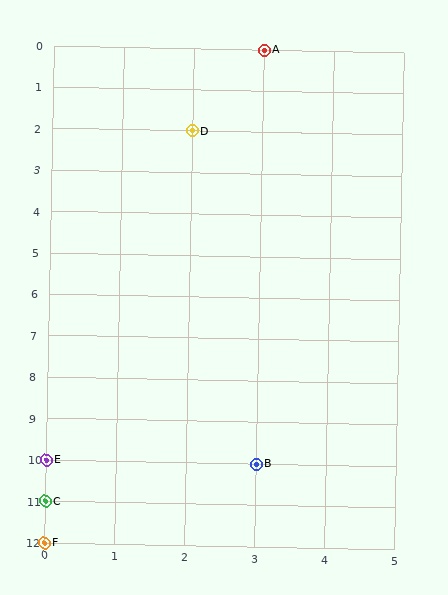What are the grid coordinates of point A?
Point A is at grid coordinates (3, 0).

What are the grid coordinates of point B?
Point B is at grid coordinates (3, 10).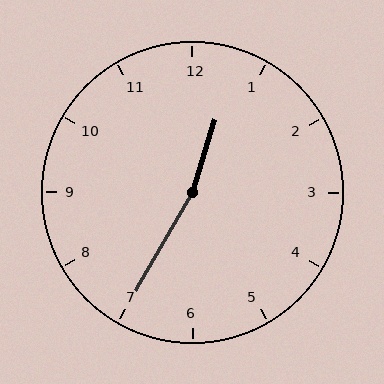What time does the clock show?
12:35.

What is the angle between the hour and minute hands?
Approximately 168 degrees.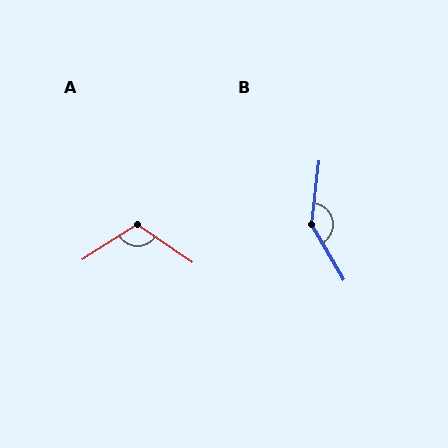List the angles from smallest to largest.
A (113°), B (143°).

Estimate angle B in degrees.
Approximately 143 degrees.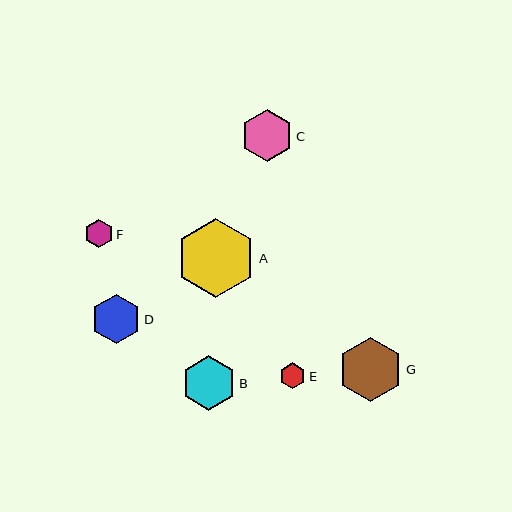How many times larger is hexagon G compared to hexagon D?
Hexagon G is approximately 1.3 times the size of hexagon D.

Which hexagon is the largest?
Hexagon A is the largest with a size of approximately 80 pixels.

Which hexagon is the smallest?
Hexagon E is the smallest with a size of approximately 26 pixels.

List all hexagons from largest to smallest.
From largest to smallest: A, G, B, C, D, F, E.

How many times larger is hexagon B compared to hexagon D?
Hexagon B is approximately 1.1 times the size of hexagon D.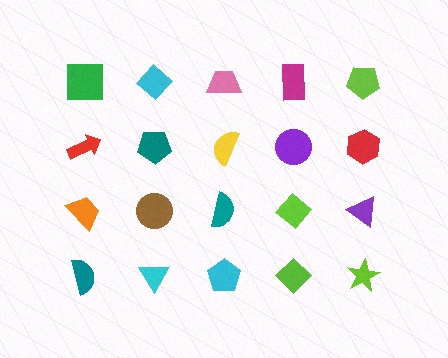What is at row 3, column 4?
A lime diamond.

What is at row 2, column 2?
A teal pentagon.